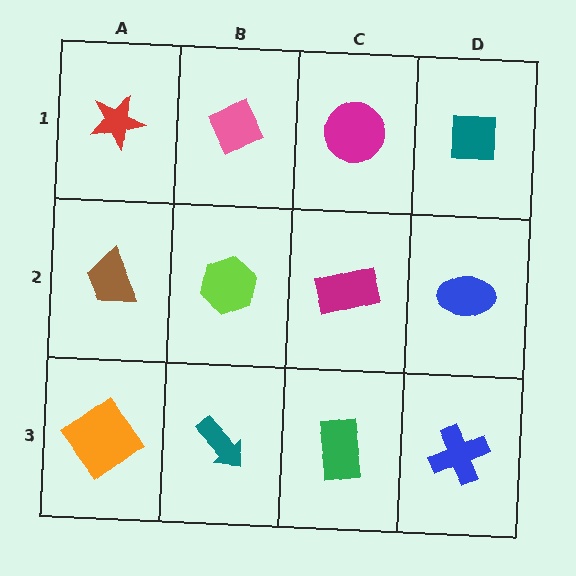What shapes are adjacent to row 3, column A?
A brown trapezoid (row 2, column A), a teal arrow (row 3, column B).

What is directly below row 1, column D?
A blue ellipse.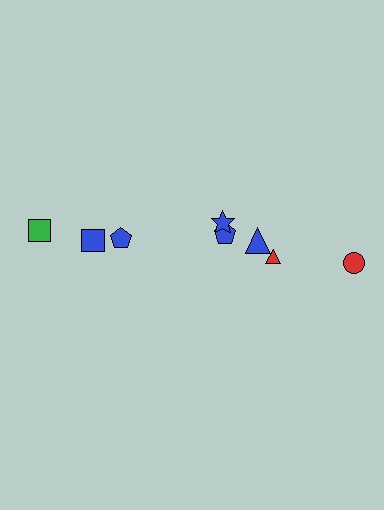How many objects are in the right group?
There are 5 objects.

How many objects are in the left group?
There are 3 objects.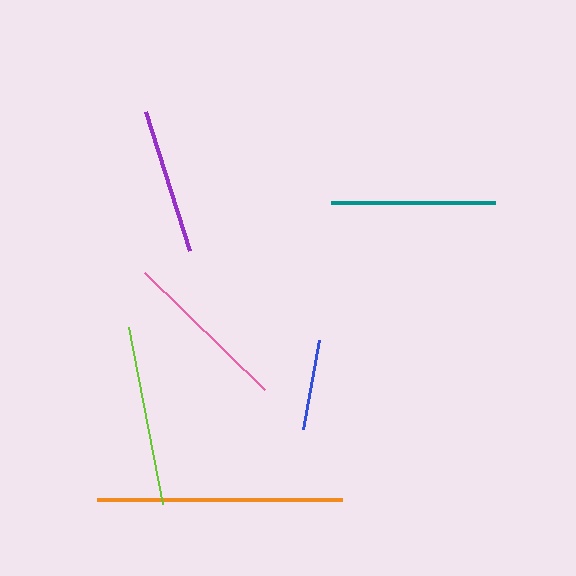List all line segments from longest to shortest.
From longest to shortest: orange, lime, pink, teal, purple, blue.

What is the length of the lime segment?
The lime segment is approximately 180 pixels long.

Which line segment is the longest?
The orange line is the longest at approximately 244 pixels.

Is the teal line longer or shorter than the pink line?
The pink line is longer than the teal line.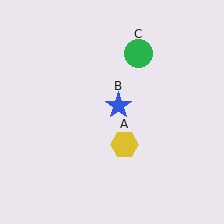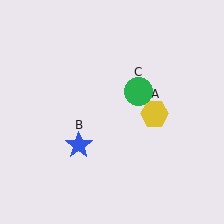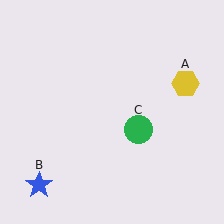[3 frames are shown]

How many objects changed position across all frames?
3 objects changed position: yellow hexagon (object A), blue star (object B), green circle (object C).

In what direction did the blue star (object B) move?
The blue star (object B) moved down and to the left.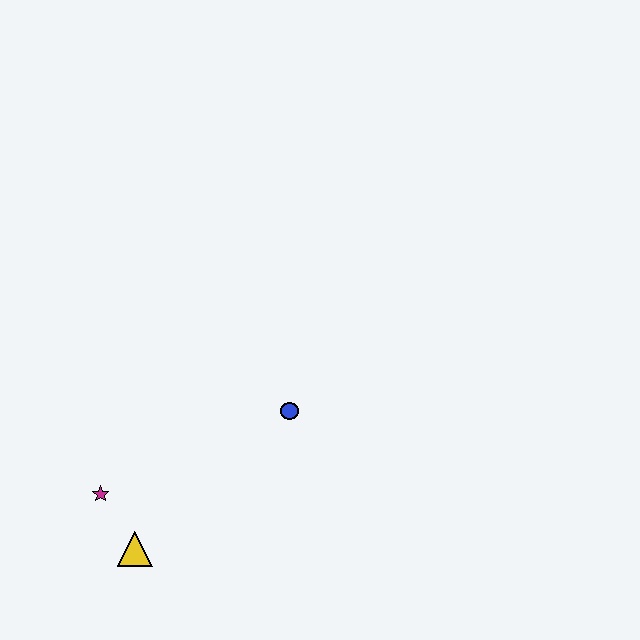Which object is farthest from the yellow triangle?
The blue circle is farthest from the yellow triangle.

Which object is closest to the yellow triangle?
The magenta star is closest to the yellow triangle.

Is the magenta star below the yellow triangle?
No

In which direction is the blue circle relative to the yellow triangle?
The blue circle is to the right of the yellow triangle.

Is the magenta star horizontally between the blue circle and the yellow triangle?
No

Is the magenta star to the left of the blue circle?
Yes